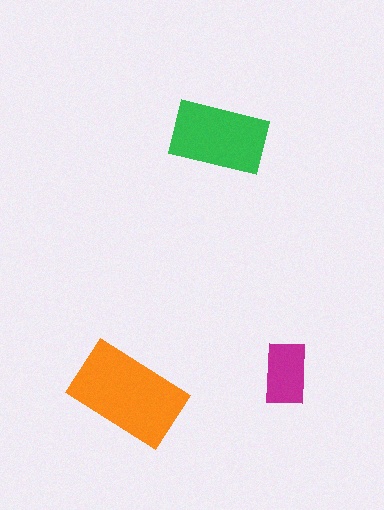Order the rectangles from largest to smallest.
the orange one, the green one, the magenta one.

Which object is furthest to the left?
The orange rectangle is leftmost.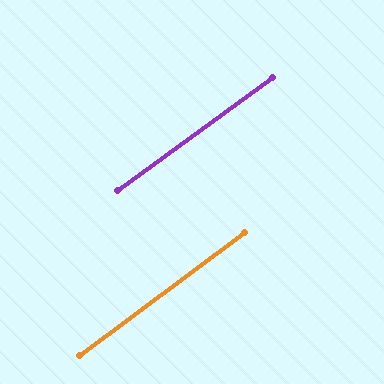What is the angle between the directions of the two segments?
Approximately 1 degree.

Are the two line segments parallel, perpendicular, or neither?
Parallel — their directions differ by only 0.6°.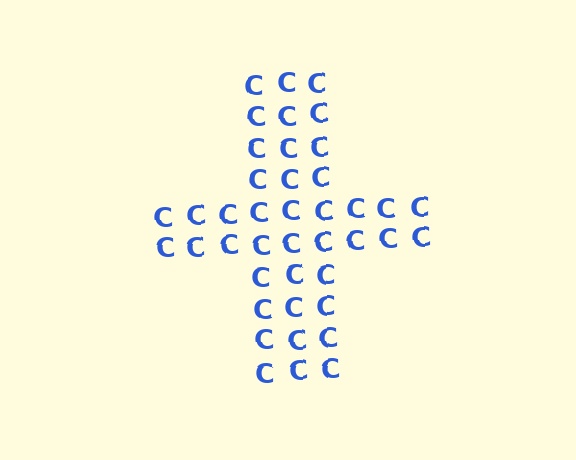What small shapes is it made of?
It is made of small letter C's.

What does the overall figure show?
The overall figure shows a cross.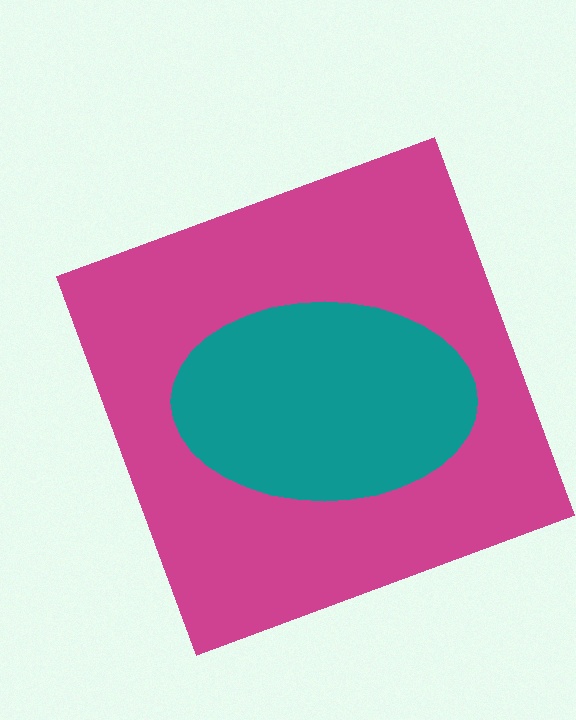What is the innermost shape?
The teal ellipse.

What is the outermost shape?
The magenta square.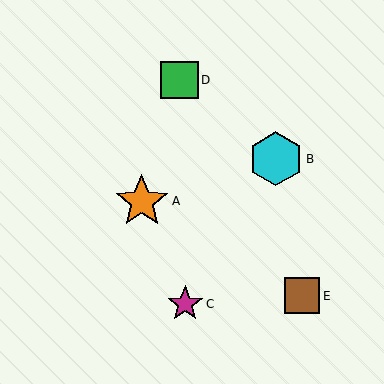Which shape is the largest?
The cyan hexagon (labeled B) is the largest.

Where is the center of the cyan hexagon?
The center of the cyan hexagon is at (276, 159).